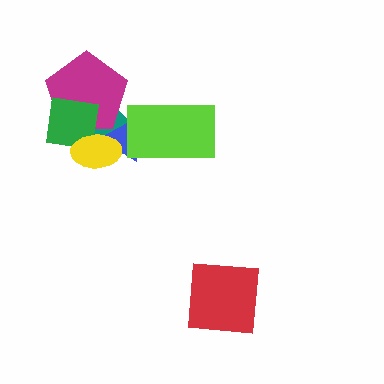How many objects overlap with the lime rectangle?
2 objects overlap with the lime rectangle.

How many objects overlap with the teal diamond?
5 objects overlap with the teal diamond.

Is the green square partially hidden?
Yes, it is partially covered by another shape.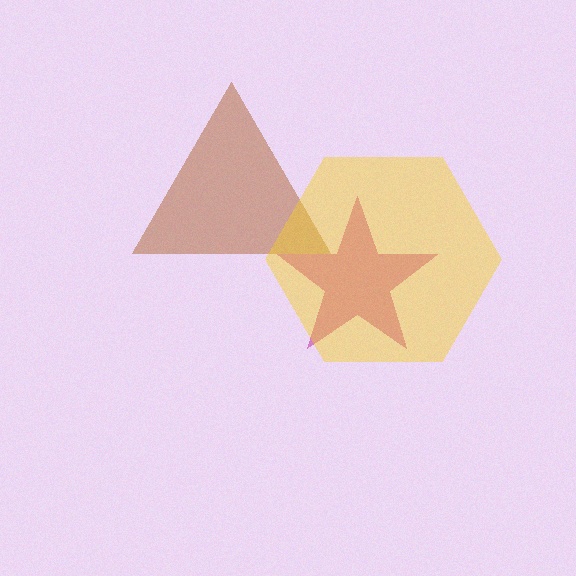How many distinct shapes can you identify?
There are 3 distinct shapes: a magenta star, a brown triangle, a yellow hexagon.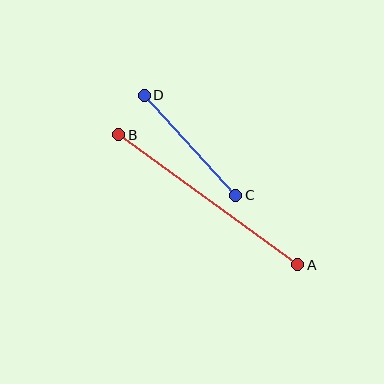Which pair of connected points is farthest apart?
Points A and B are farthest apart.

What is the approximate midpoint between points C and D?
The midpoint is at approximately (190, 145) pixels.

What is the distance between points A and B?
The distance is approximately 221 pixels.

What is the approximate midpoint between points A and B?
The midpoint is at approximately (208, 200) pixels.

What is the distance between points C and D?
The distance is approximately 136 pixels.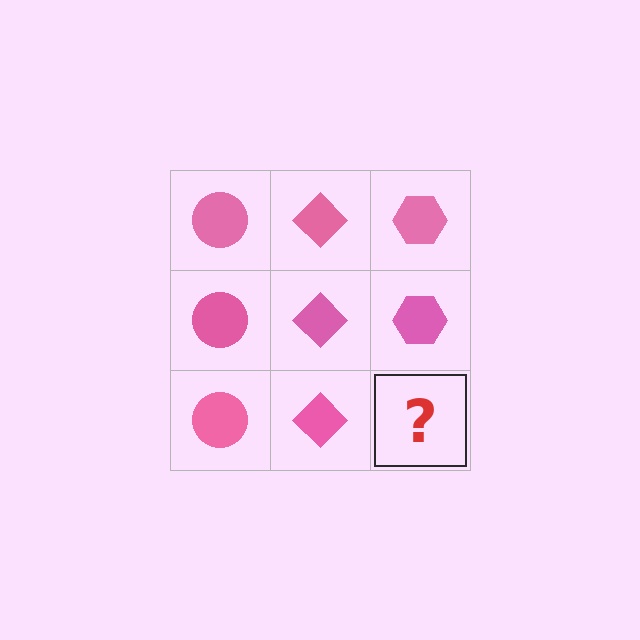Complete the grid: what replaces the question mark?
The question mark should be replaced with a pink hexagon.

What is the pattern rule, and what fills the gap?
The rule is that each column has a consistent shape. The gap should be filled with a pink hexagon.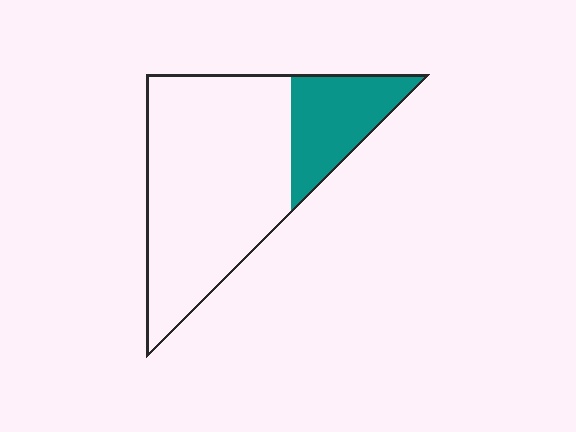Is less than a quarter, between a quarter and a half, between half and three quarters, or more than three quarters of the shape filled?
Less than a quarter.